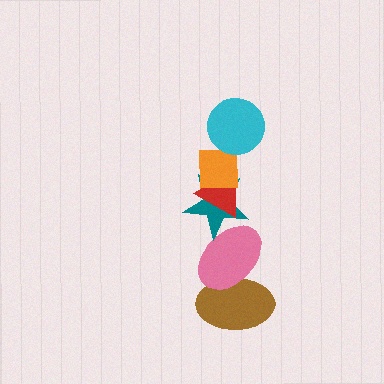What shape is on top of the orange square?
The cyan circle is on top of the orange square.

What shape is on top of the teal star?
The red triangle is on top of the teal star.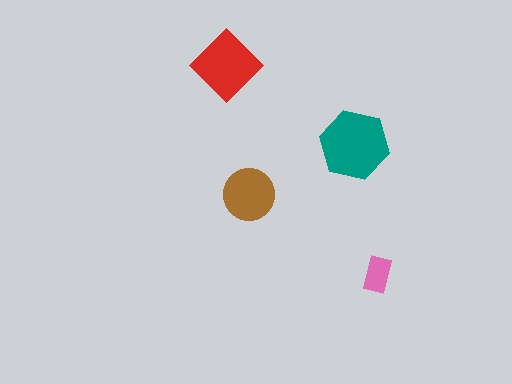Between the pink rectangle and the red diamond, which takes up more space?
The red diamond.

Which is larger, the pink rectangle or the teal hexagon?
The teal hexagon.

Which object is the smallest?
The pink rectangle.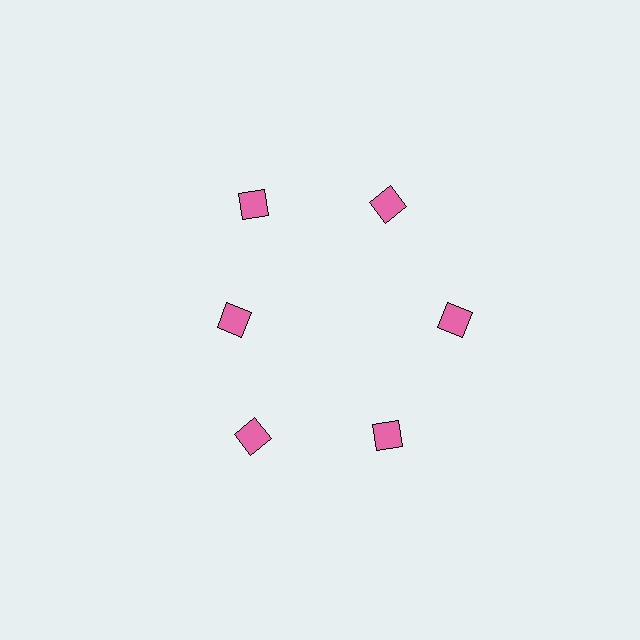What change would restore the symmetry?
The symmetry would be restored by moving it outward, back onto the ring so that all 6 diamonds sit at equal angles and equal distance from the center.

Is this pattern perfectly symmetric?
No. The 6 pink diamonds are arranged in a ring, but one element near the 9 o'clock position is pulled inward toward the center, breaking the 6-fold rotational symmetry.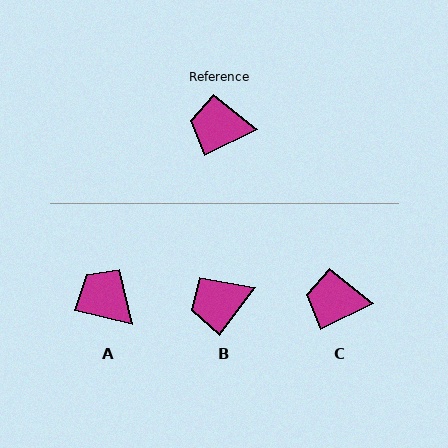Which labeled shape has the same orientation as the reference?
C.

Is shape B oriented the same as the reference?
No, it is off by about 27 degrees.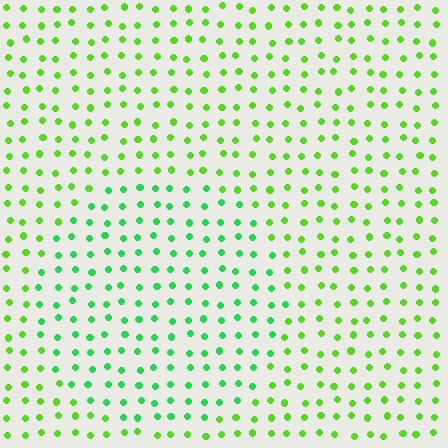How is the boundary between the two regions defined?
The boundary is defined purely by a slight shift in hue (about 32 degrees). Spacing, size, and orientation are identical on both sides.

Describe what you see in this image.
The image is filled with small lime elements in a uniform arrangement. A circle-shaped region is visible where the elements are tinted to a slightly different hue, forming a subtle color boundary.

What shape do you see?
I see a circle.